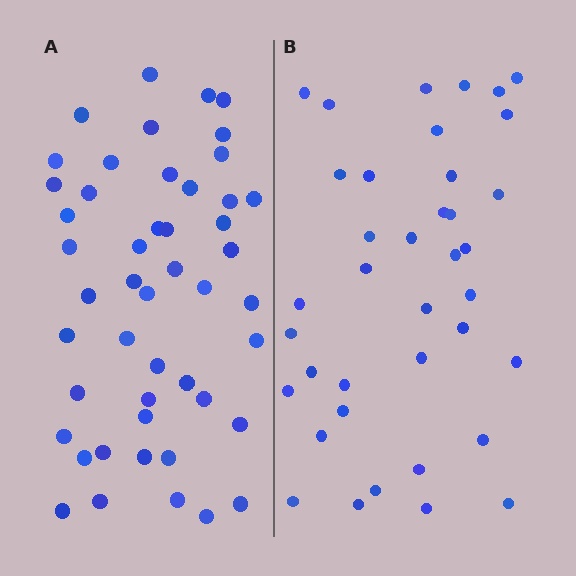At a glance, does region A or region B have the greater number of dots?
Region A (the left region) has more dots.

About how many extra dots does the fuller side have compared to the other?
Region A has roughly 10 or so more dots than region B.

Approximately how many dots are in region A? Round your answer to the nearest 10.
About 50 dots. (The exact count is 48, which rounds to 50.)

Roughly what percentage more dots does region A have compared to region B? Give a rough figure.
About 25% more.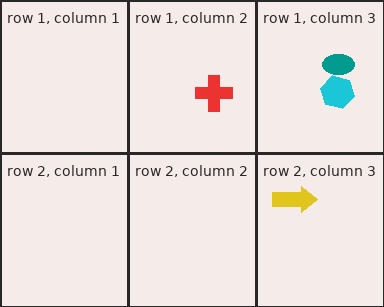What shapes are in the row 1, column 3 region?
The cyan hexagon, the teal ellipse.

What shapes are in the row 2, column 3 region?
The yellow arrow.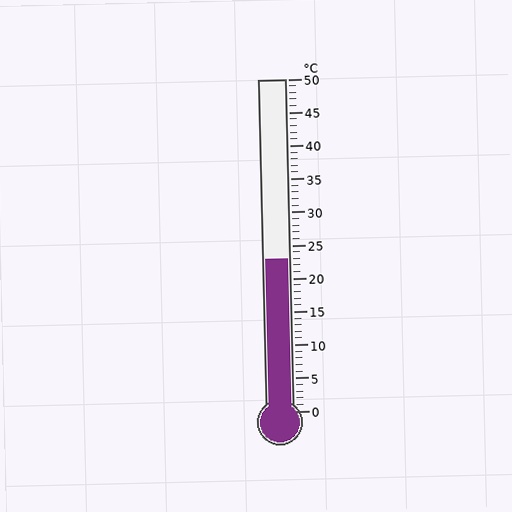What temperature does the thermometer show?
The thermometer shows approximately 23°C.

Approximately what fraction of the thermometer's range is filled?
The thermometer is filled to approximately 45% of its range.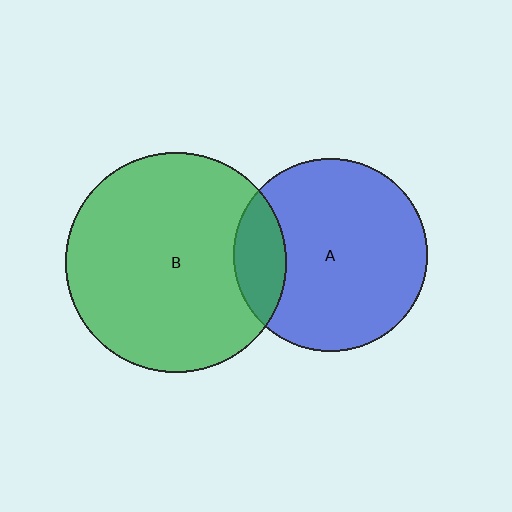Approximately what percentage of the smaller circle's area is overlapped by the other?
Approximately 15%.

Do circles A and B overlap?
Yes.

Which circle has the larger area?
Circle B (green).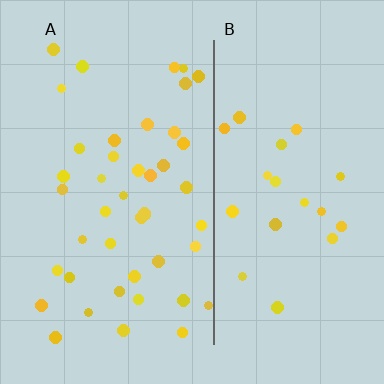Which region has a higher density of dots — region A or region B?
A (the left).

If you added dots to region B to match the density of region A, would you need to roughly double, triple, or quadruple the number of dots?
Approximately double.